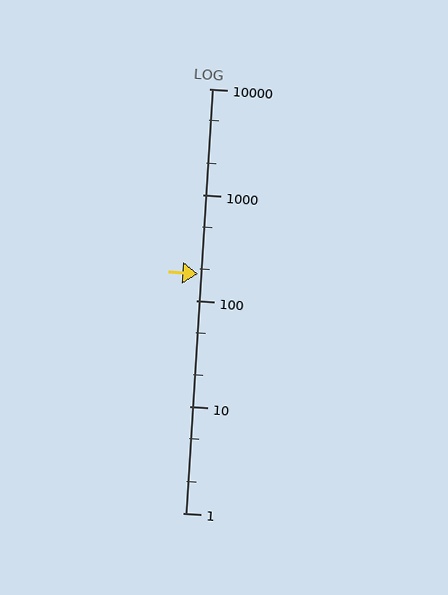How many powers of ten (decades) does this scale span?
The scale spans 4 decades, from 1 to 10000.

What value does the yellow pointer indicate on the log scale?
The pointer indicates approximately 180.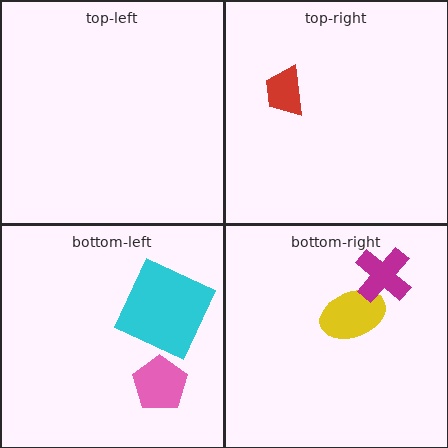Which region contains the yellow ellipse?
The bottom-right region.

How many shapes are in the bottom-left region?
2.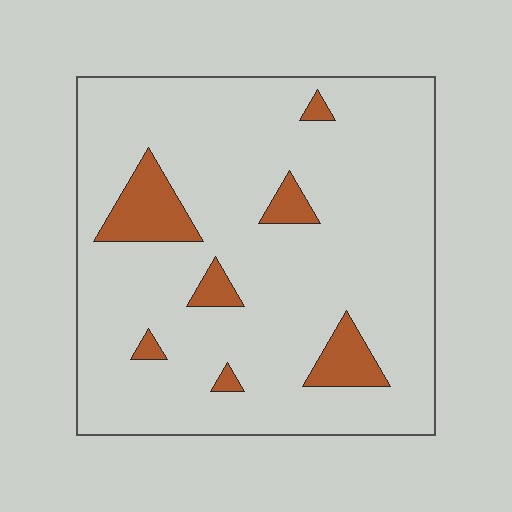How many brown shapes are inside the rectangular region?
7.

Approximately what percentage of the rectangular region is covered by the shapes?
Approximately 10%.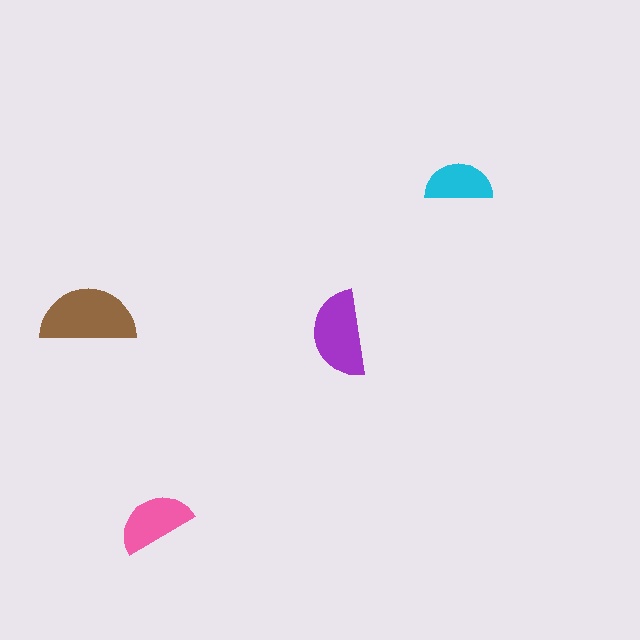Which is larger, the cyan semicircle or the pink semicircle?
The pink one.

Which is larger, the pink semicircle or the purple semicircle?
The purple one.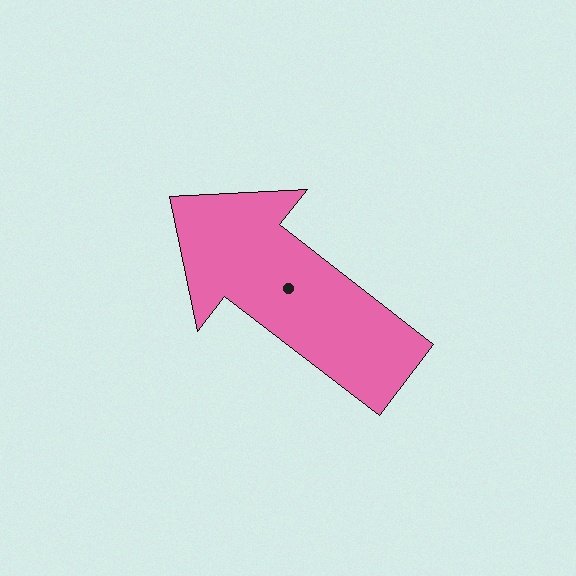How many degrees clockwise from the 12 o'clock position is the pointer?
Approximately 308 degrees.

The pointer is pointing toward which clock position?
Roughly 10 o'clock.